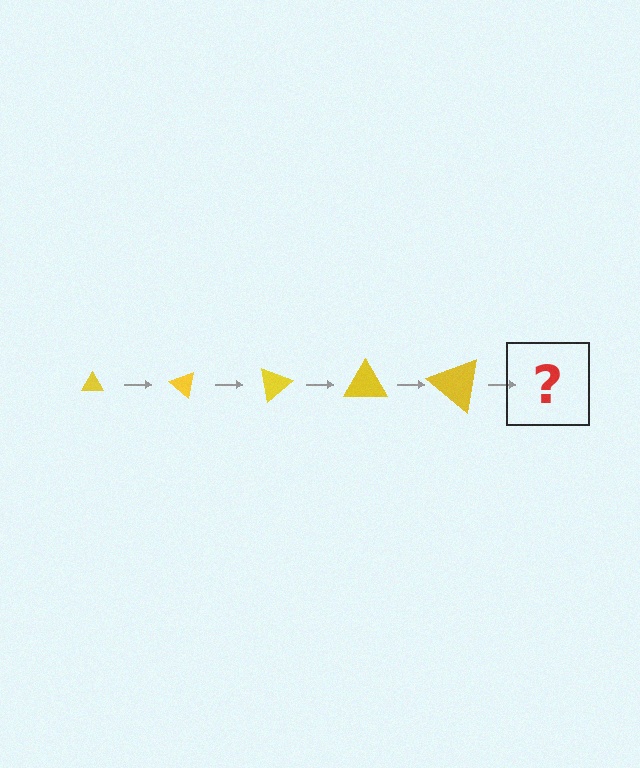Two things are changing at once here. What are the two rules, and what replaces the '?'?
The two rules are that the triangle grows larger each step and it rotates 40 degrees each step. The '?' should be a triangle, larger than the previous one and rotated 200 degrees from the start.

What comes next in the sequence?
The next element should be a triangle, larger than the previous one and rotated 200 degrees from the start.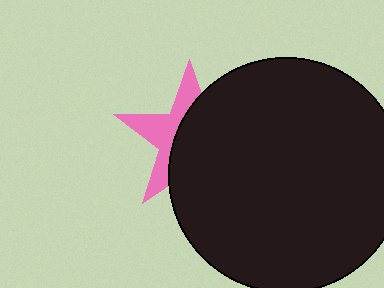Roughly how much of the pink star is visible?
A small part of it is visible (roughly 40%).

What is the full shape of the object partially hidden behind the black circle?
The partially hidden object is a pink star.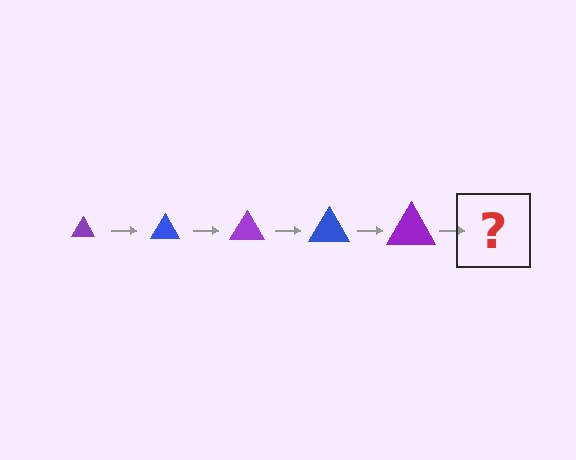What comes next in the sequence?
The next element should be a blue triangle, larger than the previous one.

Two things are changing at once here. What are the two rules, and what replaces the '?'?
The two rules are that the triangle grows larger each step and the color cycles through purple and blue. The '?' should be a blue triangle, larger than the previous one.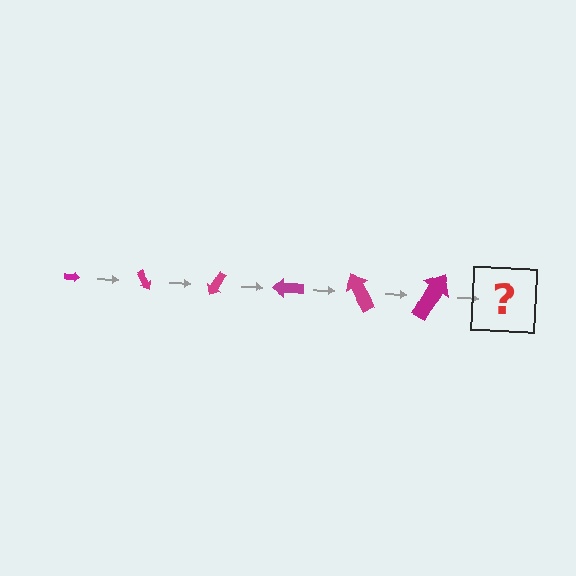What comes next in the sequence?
The next element should be an arrow, larger than the previous one and rotated 360 degrees from the start.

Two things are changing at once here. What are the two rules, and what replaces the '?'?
The two rules are that the arrow grows larger each step and it rotates 60 degrees each step. The '?' should be an arrow, larger than the previous one and rotated 360 degrees from the start.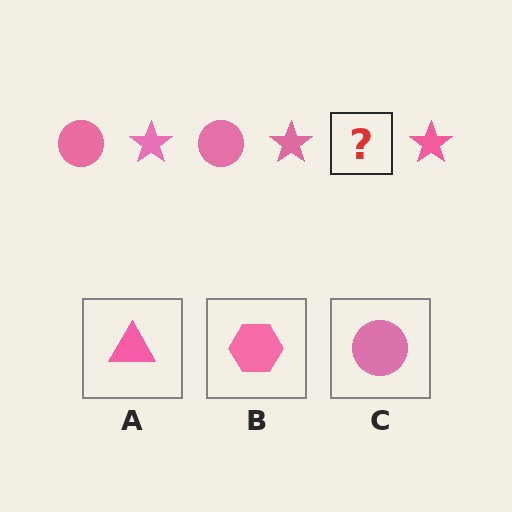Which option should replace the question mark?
Option C.